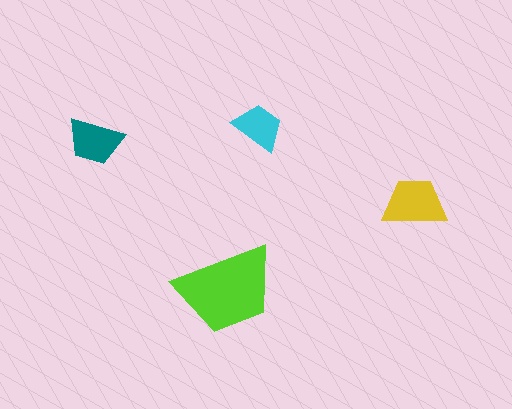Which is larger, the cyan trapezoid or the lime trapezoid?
The lime one.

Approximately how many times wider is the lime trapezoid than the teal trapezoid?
About 2 times wider.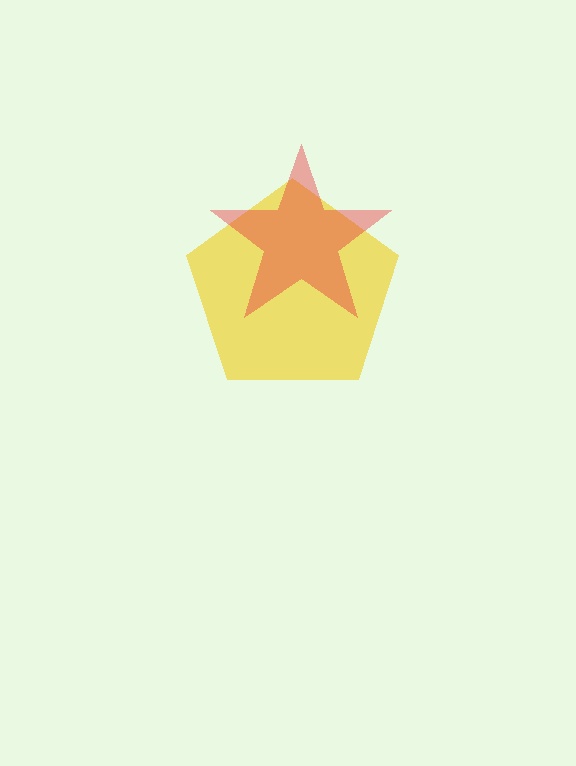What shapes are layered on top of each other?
The layered shapes are: a yellow pentagon, a red star.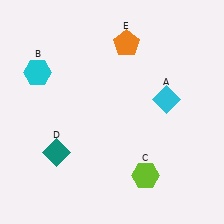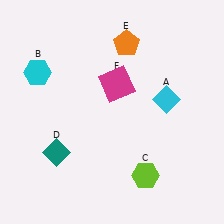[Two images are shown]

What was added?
A magenta square (F) was added in Image 2.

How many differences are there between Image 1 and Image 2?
There is 1 difference between the two images.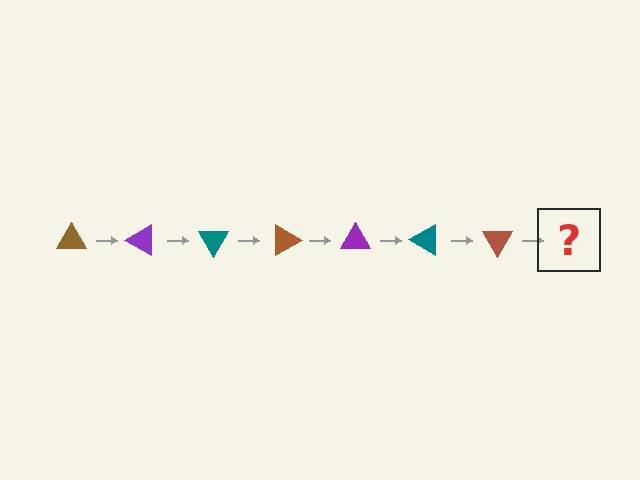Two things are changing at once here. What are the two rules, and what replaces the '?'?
The two rules are that it rotates 30 degrees each step and the color cycles through brown, purple, and teal. The '?' should be a purple triangle, rotated 210 degrees from the start.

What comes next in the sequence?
The next element should be a purple triangle, rotated 210 degrees from the start.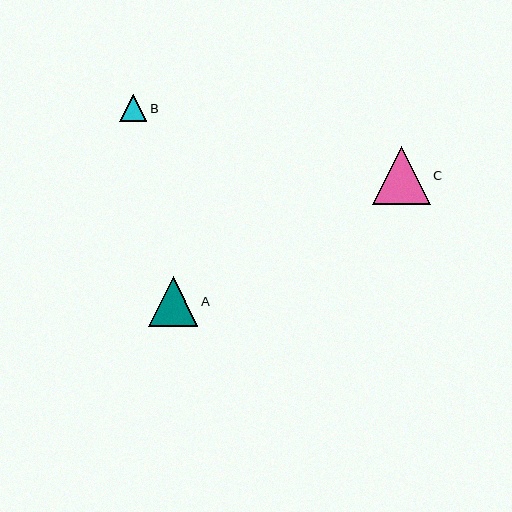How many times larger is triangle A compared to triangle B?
Triangle A is approximately 1.8 times the size of triangle B.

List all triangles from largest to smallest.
From largest to smallest: C, A, B.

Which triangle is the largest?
Triangle C is the largest with a size of approximately 58 pixels.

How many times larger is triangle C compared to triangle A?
Triangle C is approximately 1.2 times the size of triangle A.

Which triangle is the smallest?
Triangle B is the smallest with a size of approximately 27 pixels.